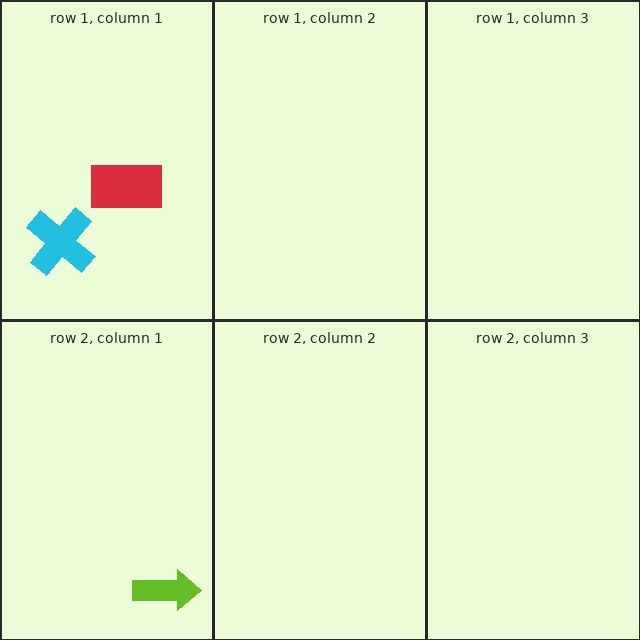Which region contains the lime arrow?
The row 2, column 1 region.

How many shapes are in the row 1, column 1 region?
2.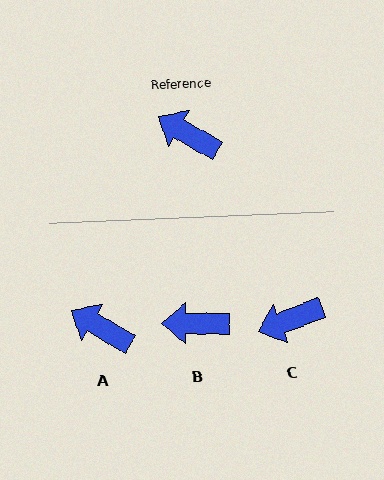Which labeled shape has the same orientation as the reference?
A.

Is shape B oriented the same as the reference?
No, it is off by about 30 degrees.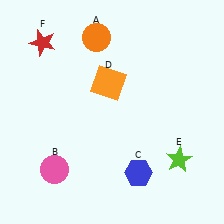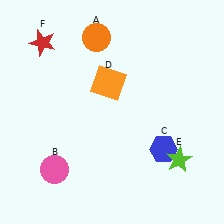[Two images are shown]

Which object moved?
The blue hexagon (C) moved right.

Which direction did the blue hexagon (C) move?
The blue hexagon (C) moved right.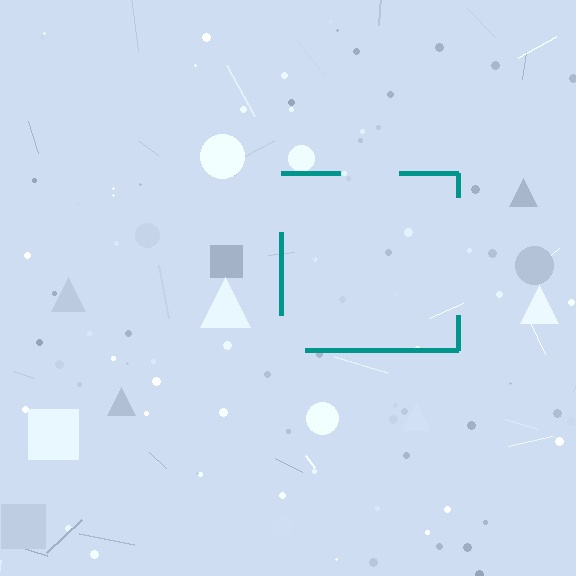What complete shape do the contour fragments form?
The contour fragments form a square.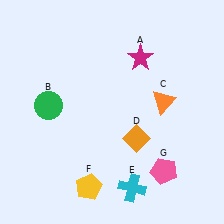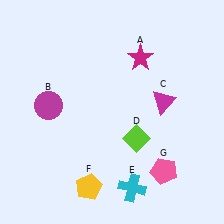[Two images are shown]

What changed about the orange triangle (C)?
In Image 1, C is orange. In Image 2, it changed to magenta.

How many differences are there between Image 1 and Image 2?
There are 3 differences between the two images.